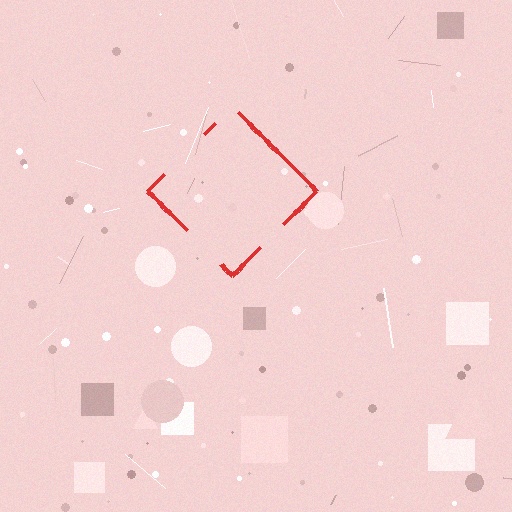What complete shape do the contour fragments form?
The contour fragments form a diamond.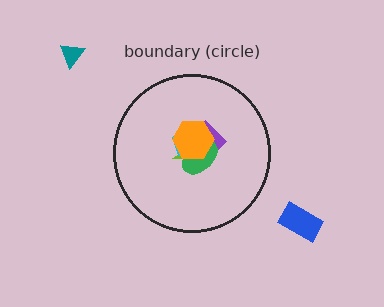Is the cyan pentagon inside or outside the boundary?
Inside.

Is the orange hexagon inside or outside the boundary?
Inside.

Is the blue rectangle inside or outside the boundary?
Outside.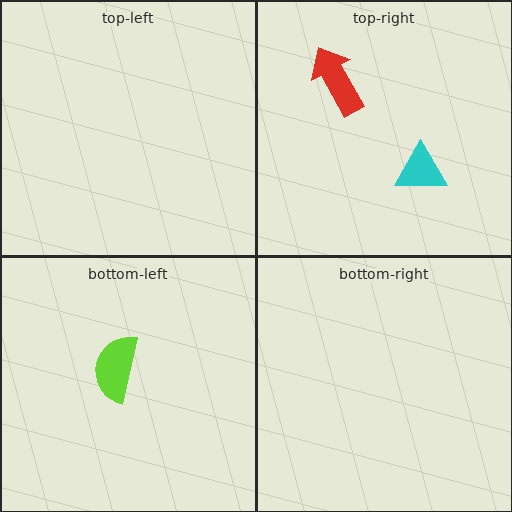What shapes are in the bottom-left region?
The lime semicircle.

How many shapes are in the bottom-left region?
1.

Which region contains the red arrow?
The top-right region.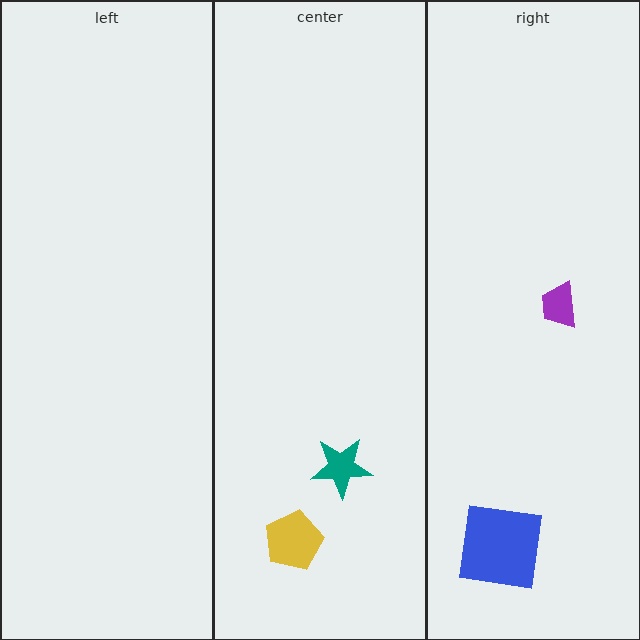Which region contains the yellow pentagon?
The center region.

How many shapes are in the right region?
2.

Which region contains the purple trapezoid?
The right region.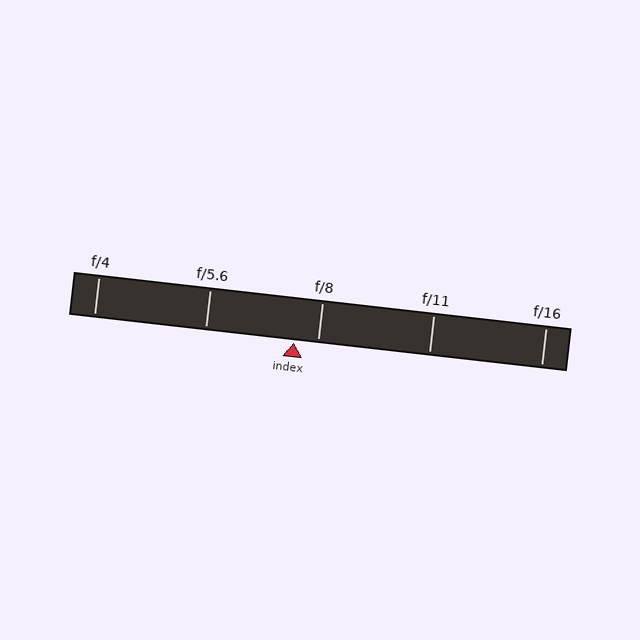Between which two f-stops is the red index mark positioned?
The index mark is between f/5.6 and f/8.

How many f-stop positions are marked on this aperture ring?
There are 5 f-stop positions marked.